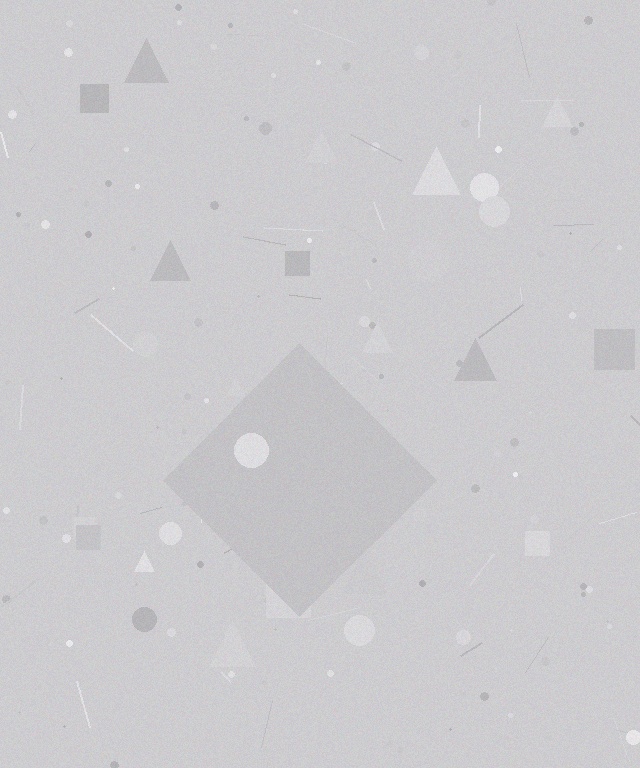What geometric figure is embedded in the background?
A diamond is embedded in the background.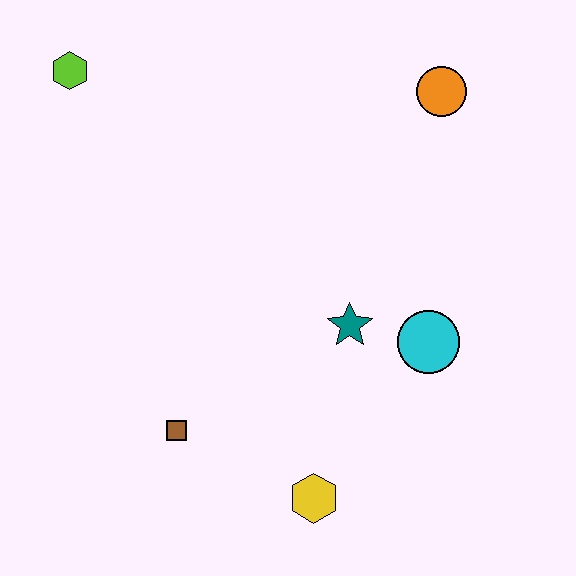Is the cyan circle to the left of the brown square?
No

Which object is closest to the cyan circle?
The teal star is closest to the cyan circle.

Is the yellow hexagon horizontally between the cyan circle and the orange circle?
No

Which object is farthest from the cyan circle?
The lime hexagon is farthest from the cyan circle.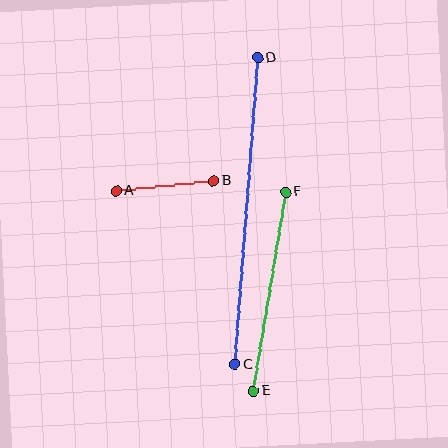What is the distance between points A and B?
The distance is approximately 98 pixels.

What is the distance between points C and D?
The distance is approximately 307 pixels.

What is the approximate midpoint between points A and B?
The midpoint is at approximately (165, 186) pixels.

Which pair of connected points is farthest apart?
Points C and D are farthest apart.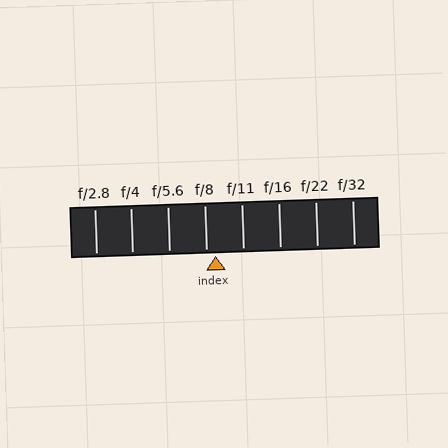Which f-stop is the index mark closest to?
The index mark is closest to f/8.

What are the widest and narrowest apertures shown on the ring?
The widest aperture shown is f/2.8 and the narrowest is f/32.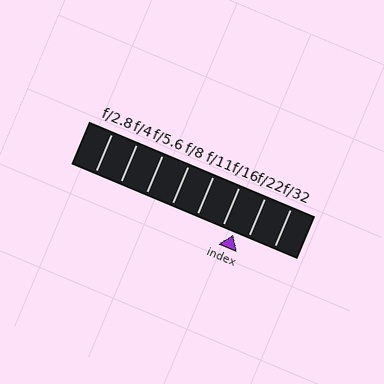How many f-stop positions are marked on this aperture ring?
There are 8 f-stop positions marked.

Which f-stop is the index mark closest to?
The index mark is closest to f/16.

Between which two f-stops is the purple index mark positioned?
The index mark is between f/16 and f/22.